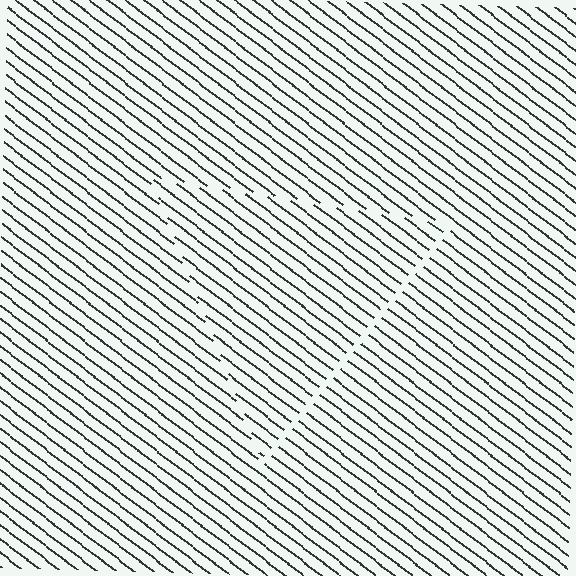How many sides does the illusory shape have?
3 sides — the line-ends trace a triangle.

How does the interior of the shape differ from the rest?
The interior of the shape contains the same grating, shifted by half a period — the contour is defined by the phase discontinuity where line-ends from the inner and outer gratings abut.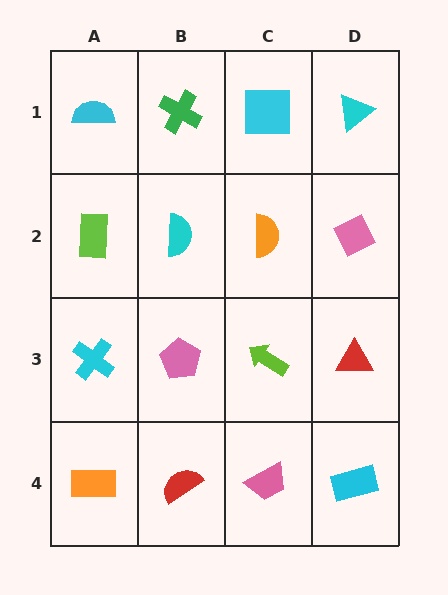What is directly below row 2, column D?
A red triangle.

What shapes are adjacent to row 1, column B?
A cyan semicircle (row 2, column B), a cyan semicircle (row 1, column A), a cyan square (row 1, column C).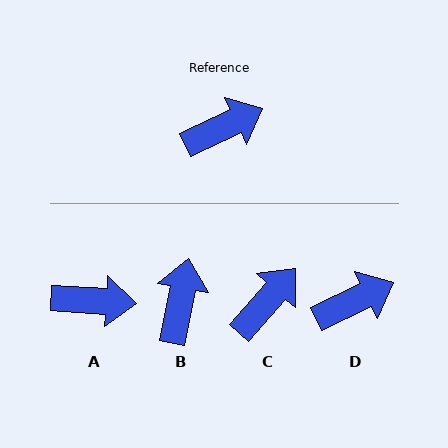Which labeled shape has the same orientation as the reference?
D.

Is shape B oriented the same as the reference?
No, it is off by about 53 degrees.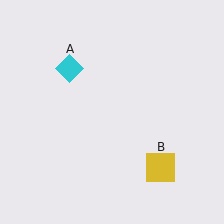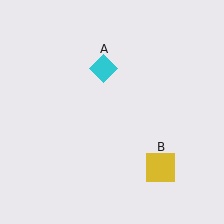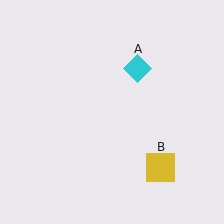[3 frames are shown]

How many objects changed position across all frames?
1 object changed position: cyan diamond (object A).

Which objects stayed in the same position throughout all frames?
Yellow square (object B) remained stationary.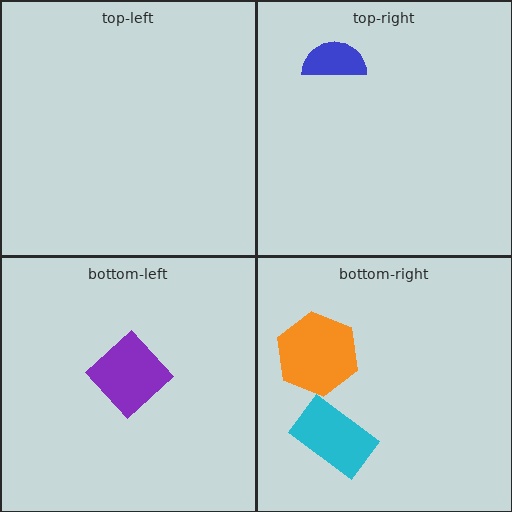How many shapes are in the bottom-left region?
1.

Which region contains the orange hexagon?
The bottom-right region.